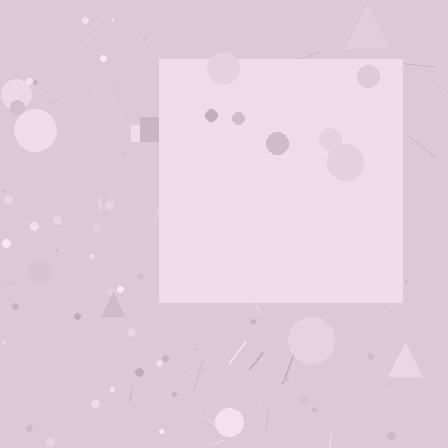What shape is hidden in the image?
A square is hidden in the image.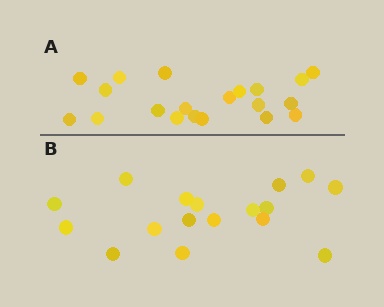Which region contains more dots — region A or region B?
Region A (the top region) has more dots.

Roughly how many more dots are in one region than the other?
Region A has just a few more — roughly 2 or 3 more dots than region B.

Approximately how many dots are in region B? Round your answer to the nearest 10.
About 20 dots. (The exact count is 17, which rounds to 20.)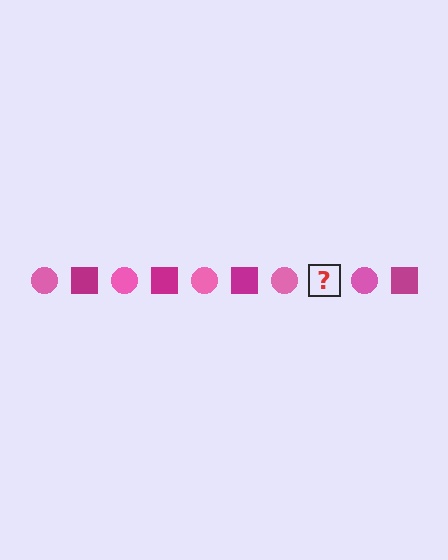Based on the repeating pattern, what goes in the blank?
The blank should be a magenta square.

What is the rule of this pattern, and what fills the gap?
The rule is that the pattern alternates between pink circle and magenta square. The gap should be filled with a magenta square.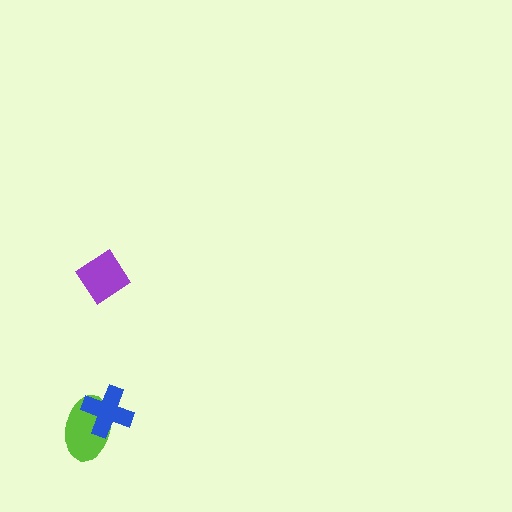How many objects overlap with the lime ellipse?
1 object overlaps with the lime ellipse.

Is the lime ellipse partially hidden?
Yes, it is partially covered by another shape.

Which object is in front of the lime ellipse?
The blue cross is in front of the lime ellipse.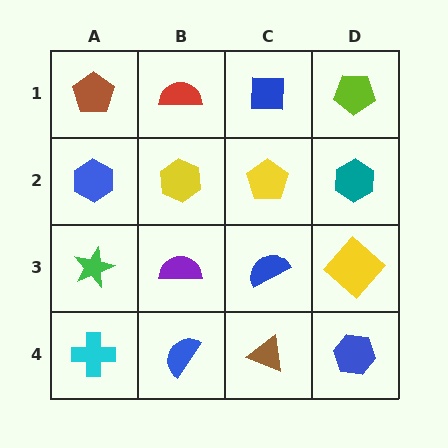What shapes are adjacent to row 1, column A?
A blue hexagon (row 2, column A), a red semicircle (row 1, column B).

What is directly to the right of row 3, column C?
A yellow diamond.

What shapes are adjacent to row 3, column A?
A blue hexagon (row 2, column A), a cyan cross (row 4, column A), a purple semicircle (row 3, column B).